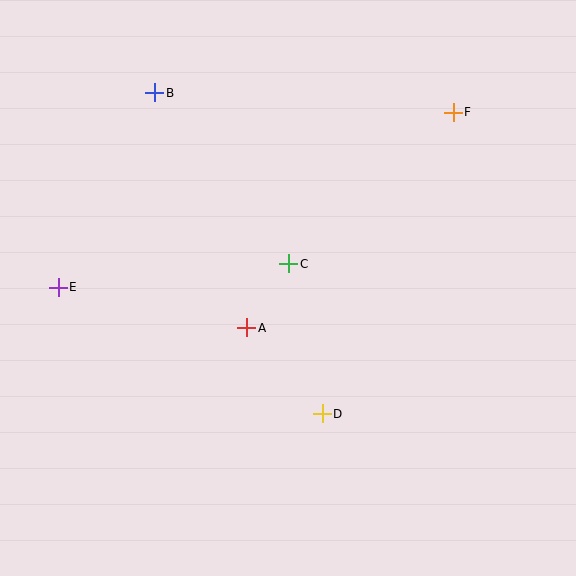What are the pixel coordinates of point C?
Point C is at (289, 264).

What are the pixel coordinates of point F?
Point F is at (453, 112).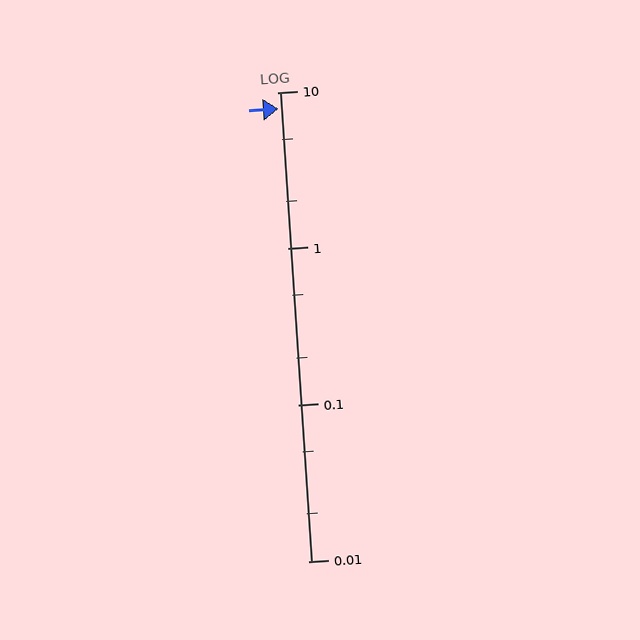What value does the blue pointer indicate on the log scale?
The pointer indicates approximately 7.8.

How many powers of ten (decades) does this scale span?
The scale spans 3 decades, from 0.01 to 10.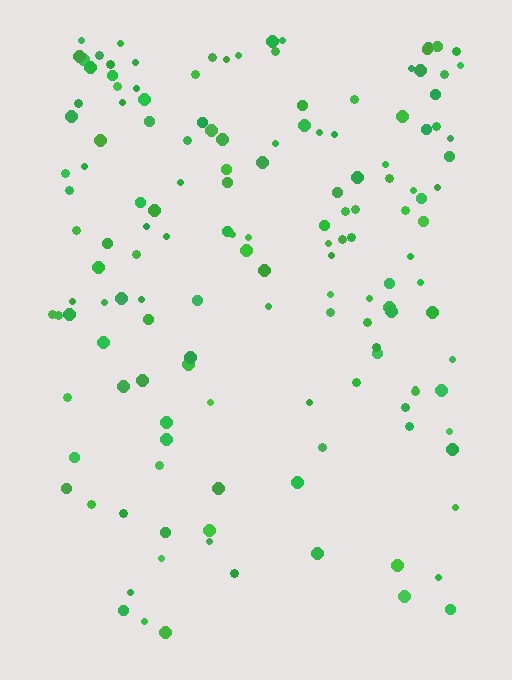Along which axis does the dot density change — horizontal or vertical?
Vertical.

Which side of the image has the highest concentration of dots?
The top.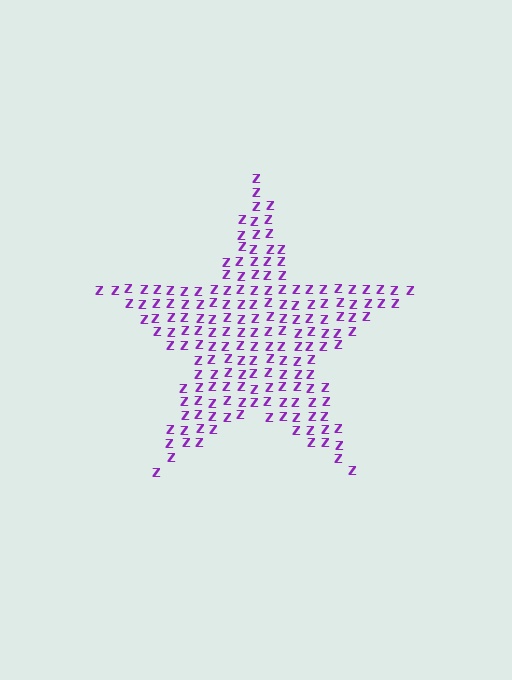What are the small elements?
The small elements are letter Z's.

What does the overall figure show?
The overall figure shows a star.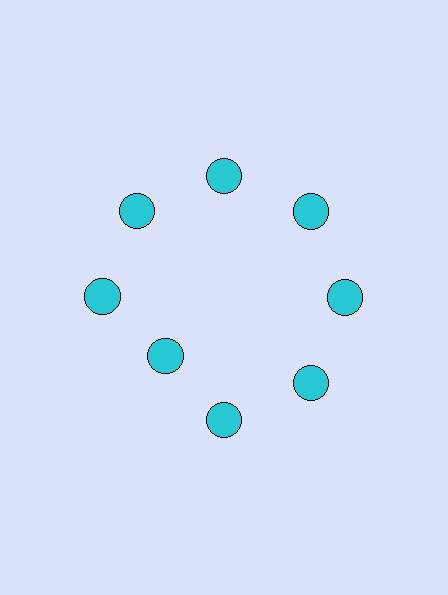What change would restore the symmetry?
The symmetry would be restored by moving it outward, back onto the ring so that all 8 circles sit at equal angles and equal distance from the center.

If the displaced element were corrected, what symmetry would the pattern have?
It would have 8-fold rotational symmetry — the pattern would map onto itself every 45 degrees.